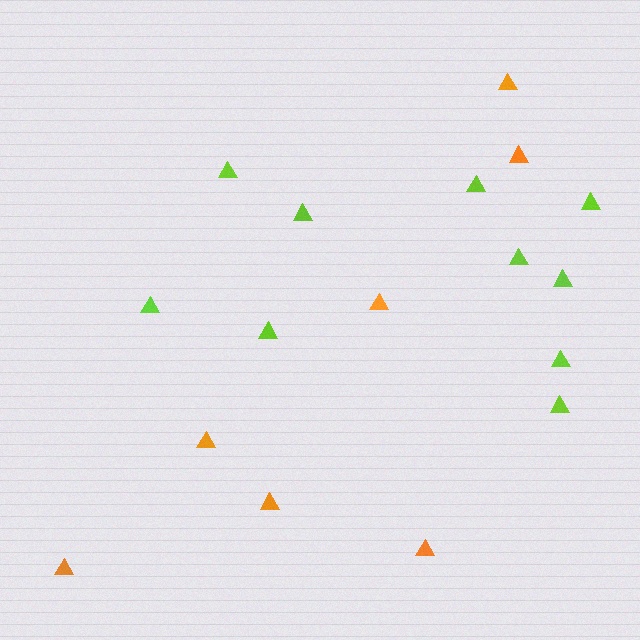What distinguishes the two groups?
There are 2 groups: one group of orange triangles (7) and one group of lime triangles (10).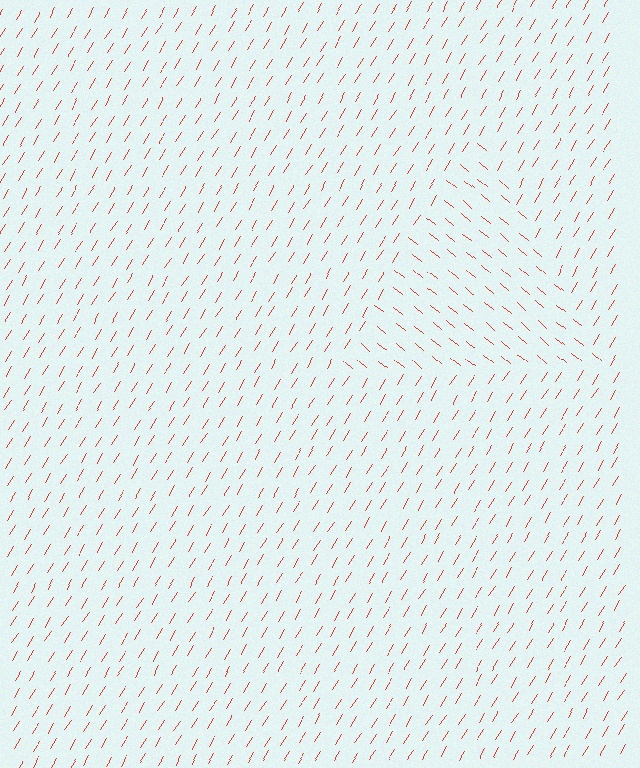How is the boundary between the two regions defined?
The boundary is defined purely by a change in line orientation (approximately 82 degrees difference). All lines are the same color and thickness.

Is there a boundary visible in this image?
Yes, there is a texture boundary formed by a change in line orientation.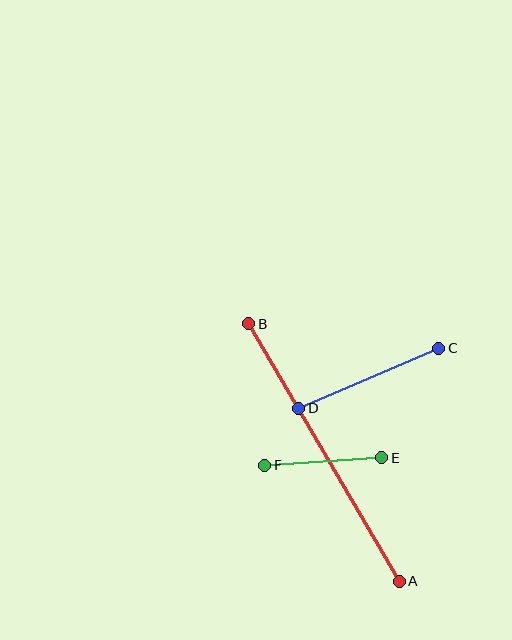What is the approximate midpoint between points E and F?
The midpoint is at approximately (323, 462) pixels.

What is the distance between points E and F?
The distance is approximately 117 pixels.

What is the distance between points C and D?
The distance is approximately 152 pixels.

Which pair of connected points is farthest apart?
Points A and B are farthest apart.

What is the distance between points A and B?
The distance is approximately 298 pixels.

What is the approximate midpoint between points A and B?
The midpoint is at approximately (324, 453) pixels.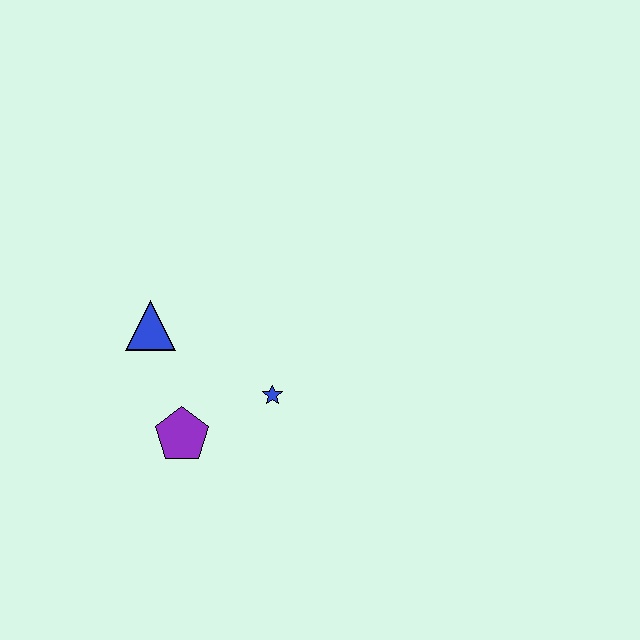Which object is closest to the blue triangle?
The purple pentagon is closest to the blue triangle.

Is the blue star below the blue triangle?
Yes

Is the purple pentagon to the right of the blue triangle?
Yes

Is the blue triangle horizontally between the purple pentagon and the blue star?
No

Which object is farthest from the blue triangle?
The blue star is farthest from the blue triangle.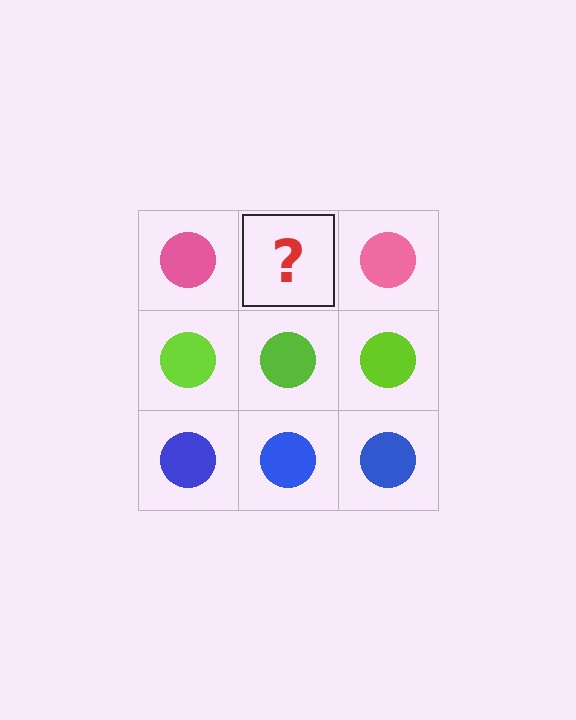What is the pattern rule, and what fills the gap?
The rule is that each row has a consistent color. The gap should be filled with a pink circle.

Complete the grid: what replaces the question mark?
The question mark should be replaced with a pink circle.